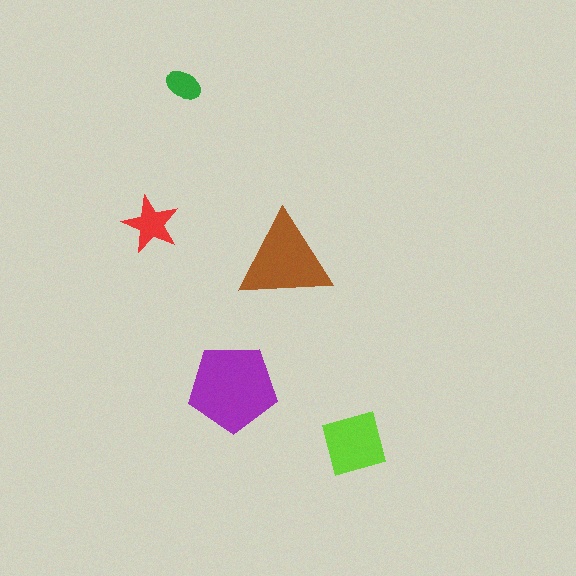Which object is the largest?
The purple pentagon.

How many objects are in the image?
There are 5 objects in the image.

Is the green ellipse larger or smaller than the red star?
Smaller.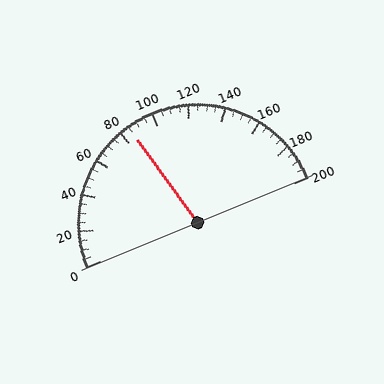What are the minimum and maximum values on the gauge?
The gauge ranges from 0 to 200.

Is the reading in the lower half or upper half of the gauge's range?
The reading is in the lower half of the range (0 to 200).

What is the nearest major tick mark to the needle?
The nearest major tick mark is 80.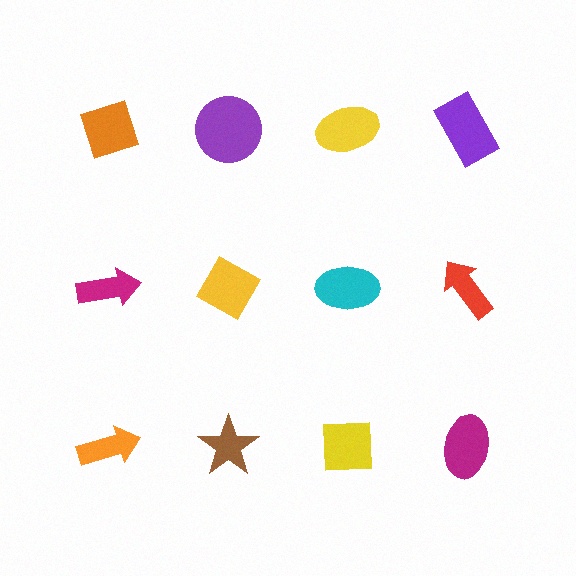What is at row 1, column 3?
A yellow ellipse.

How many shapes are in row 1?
4 shapes.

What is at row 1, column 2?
A purple circle.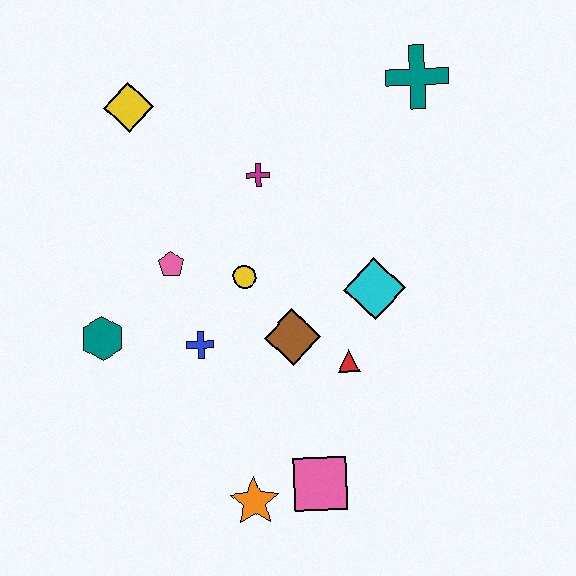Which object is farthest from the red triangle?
The yellow diamond is farthest from the red triangle.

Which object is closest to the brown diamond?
The red triangle is closest to the brown diamond.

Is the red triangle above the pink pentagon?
No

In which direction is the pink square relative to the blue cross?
The pink square is below the blue cross.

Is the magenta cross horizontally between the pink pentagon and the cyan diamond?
Yes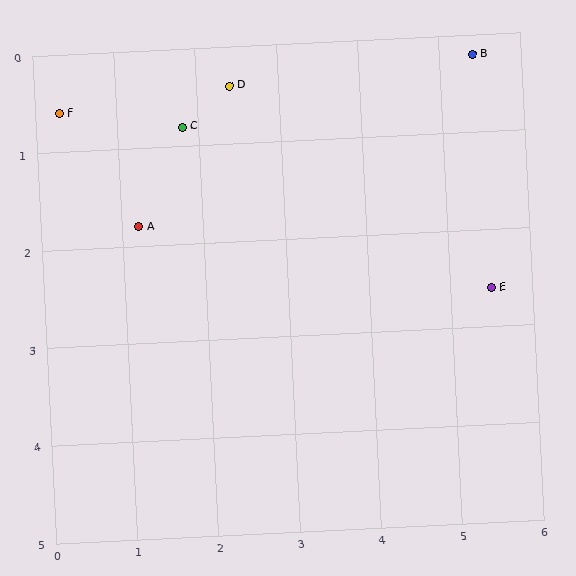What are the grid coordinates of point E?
Point E is at approximately (5.5, 2.6).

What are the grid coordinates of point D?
Point D is at approximately (2.4, 0.4).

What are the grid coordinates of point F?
Point F is at approximately (0.3, 0.6).